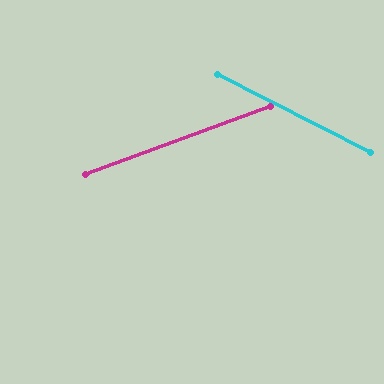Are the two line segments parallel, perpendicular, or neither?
Neither parallel nor perpendicular — they differ by about 47°.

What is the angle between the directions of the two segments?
Approximately 47 degrees.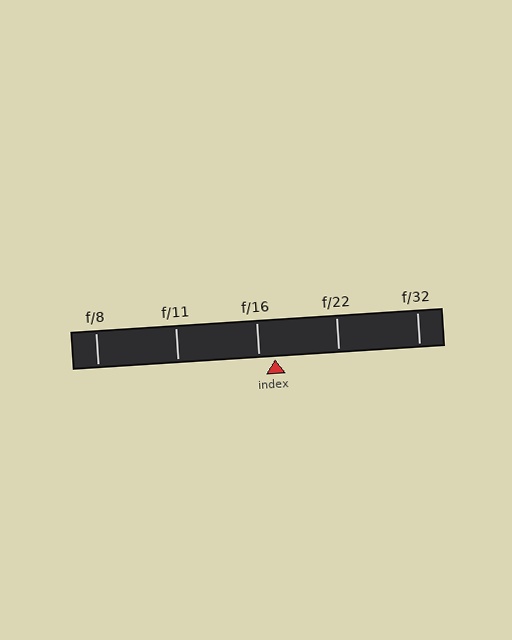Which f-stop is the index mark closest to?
The index mark is closest to f/16.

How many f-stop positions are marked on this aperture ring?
There are 5 f-stop positions marked.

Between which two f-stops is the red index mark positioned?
The index mark is between f/16 and f/22.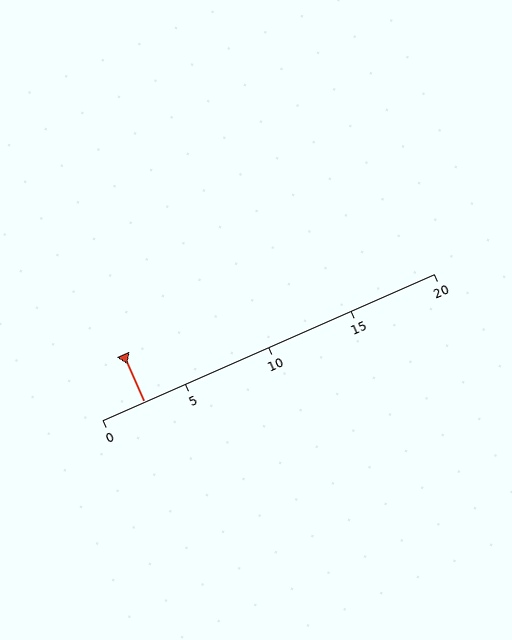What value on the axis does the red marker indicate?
The marker indicates approximately 2.5.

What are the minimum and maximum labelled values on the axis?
The axis runs from 0 to 20.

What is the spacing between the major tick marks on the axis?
The major ticks are spaced 5 apart.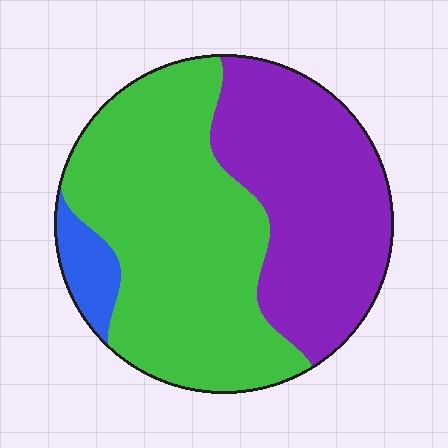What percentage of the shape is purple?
Purple covers roughly 40% of the shape.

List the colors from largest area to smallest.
From largest to smallest: green, purple, blue.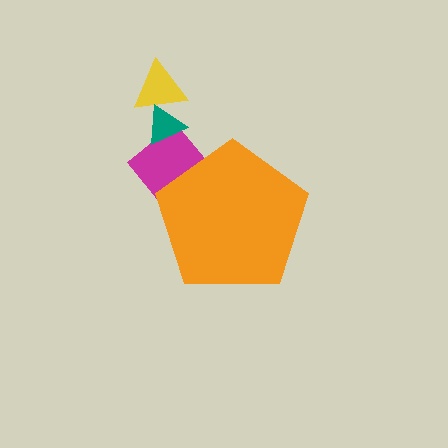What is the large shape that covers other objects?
An orange pentagon.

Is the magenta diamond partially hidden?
Yes, the magenta diamond is partially hidden behind the orange pentagon.